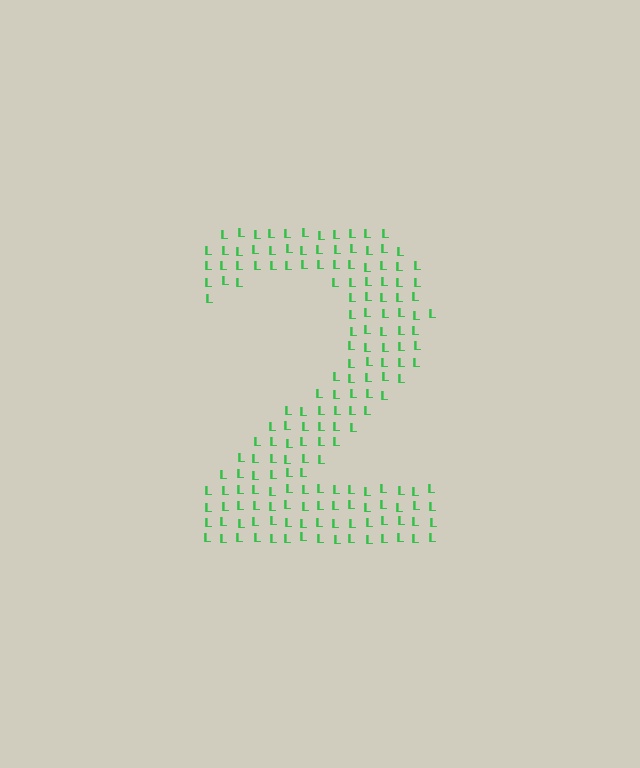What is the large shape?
The large shape is the digit 2.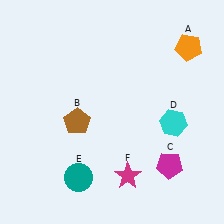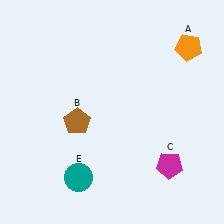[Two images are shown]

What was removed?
The magenta star (F), the cyan hexagon (D) were removed in Image 2.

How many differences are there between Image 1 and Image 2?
There are 2 differences between the two images.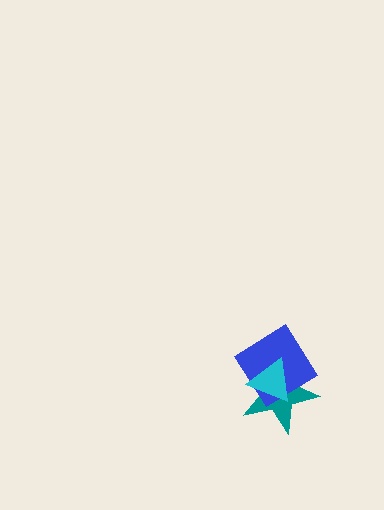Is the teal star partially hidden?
Yes, it is partially covered by another shape.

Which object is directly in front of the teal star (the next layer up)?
The blue diamond is directly in front of the teal star.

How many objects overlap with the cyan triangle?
2 objects overlap with the cyan triangle.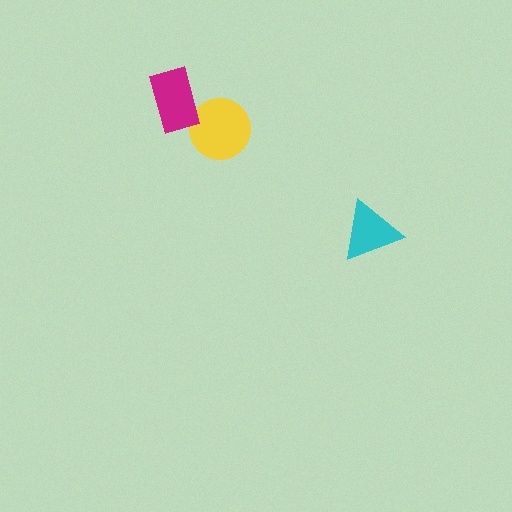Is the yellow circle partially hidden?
Yes, it is partially covered by another shape.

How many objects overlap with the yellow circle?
1 object overlaps with the yellow circle.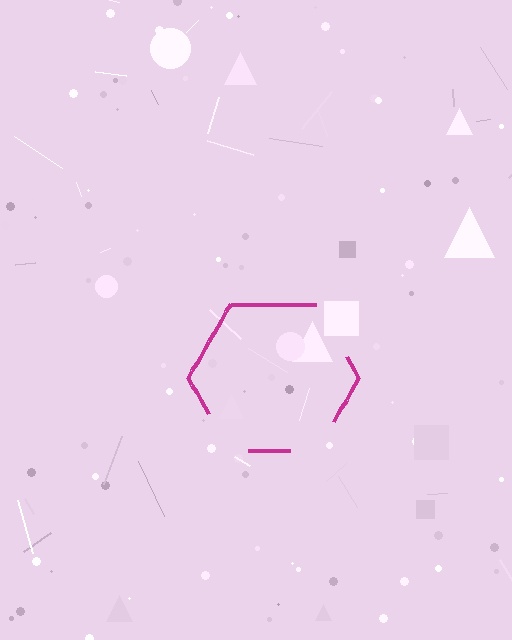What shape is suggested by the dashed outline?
The dashed outline suggests a hexagon.